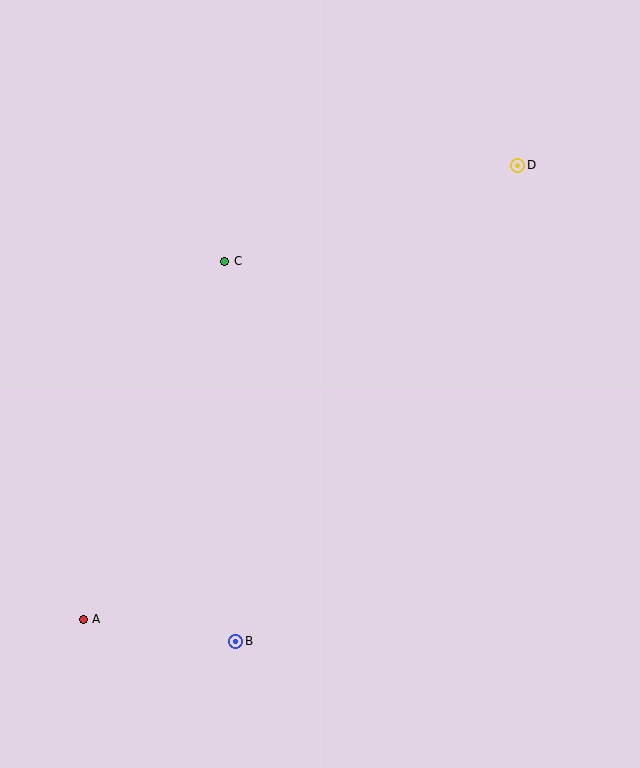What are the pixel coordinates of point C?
Point C is at (225, 261).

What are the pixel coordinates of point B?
Point B is at (236, 641).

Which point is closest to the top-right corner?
Point D is closest to the top-right corner.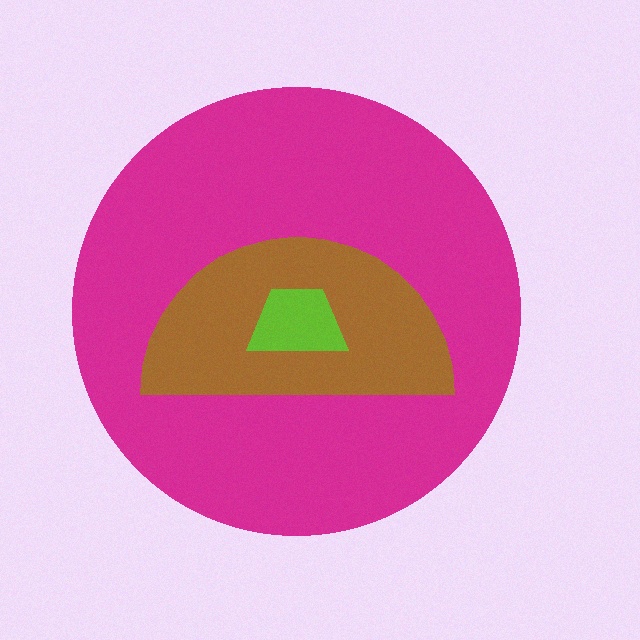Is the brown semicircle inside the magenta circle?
Yes.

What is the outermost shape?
The magenta circle.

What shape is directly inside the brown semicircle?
The lime trapezoid.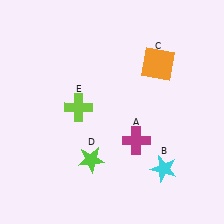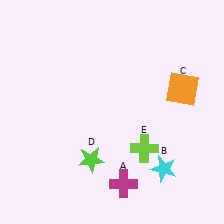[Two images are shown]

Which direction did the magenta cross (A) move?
The magenta cross (A) moved down.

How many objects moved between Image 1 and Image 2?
3 objects moved between the two images.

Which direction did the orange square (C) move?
The orange square (C) moved down.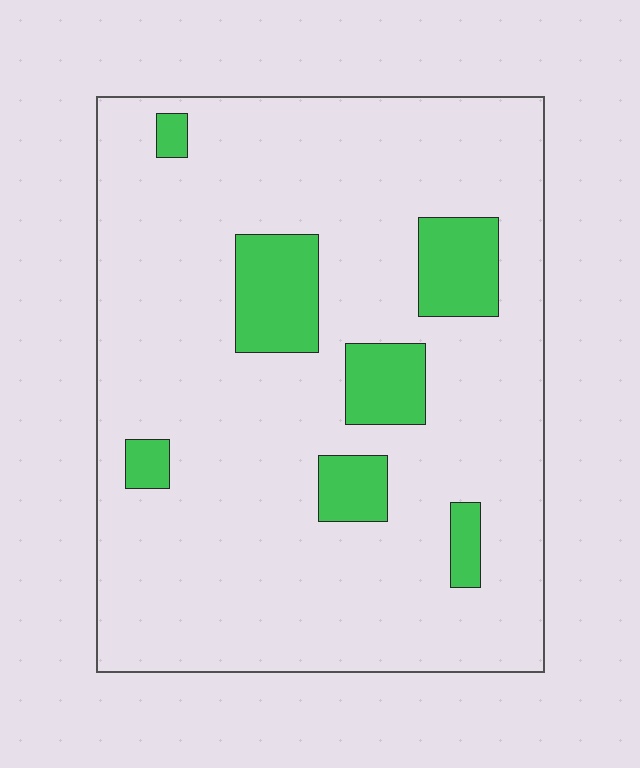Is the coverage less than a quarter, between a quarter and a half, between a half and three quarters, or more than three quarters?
Less than a quarter.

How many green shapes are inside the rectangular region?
7.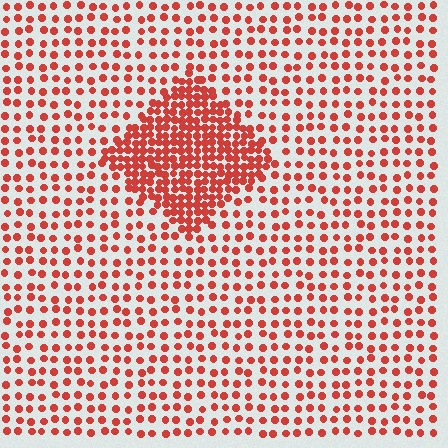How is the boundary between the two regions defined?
The boundary is defined by a change in element density (approximately 2.5x ratio). All elements are the same color, size, and shape.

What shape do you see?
I see a diamond.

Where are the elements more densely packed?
The elements are more densely packed inside the diamond boundary.